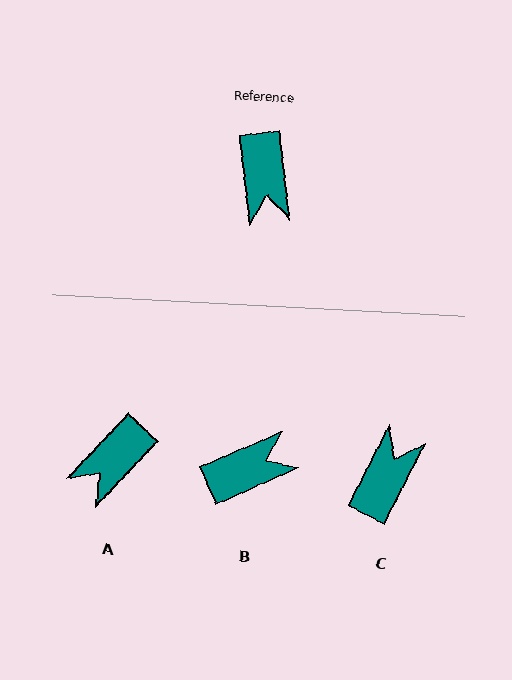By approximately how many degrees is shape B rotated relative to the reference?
Approximately 106 degrees counter-clockwise.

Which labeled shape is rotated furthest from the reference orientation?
C, about 146 degrees away.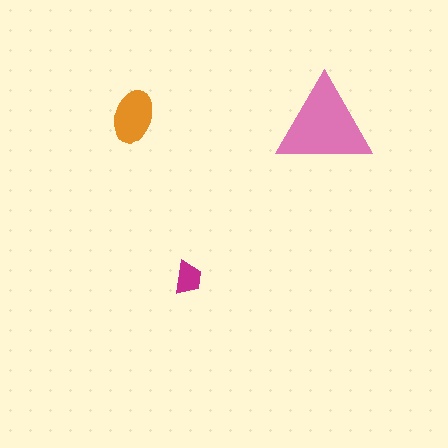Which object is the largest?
The pink triangle.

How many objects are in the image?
There are 3 objects in the image.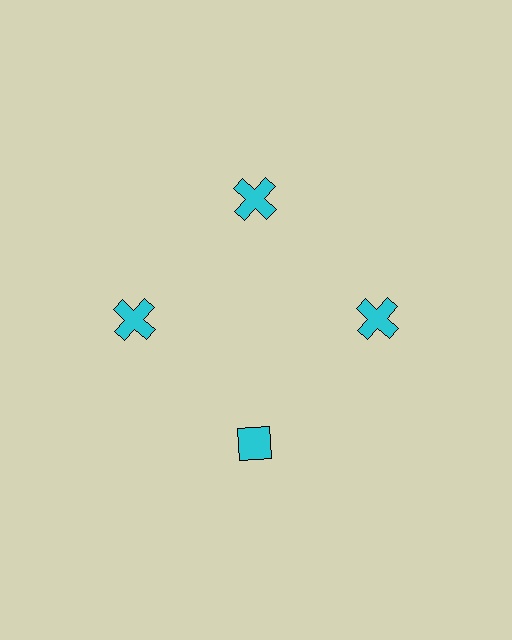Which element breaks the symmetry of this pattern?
The cyan diamond at roughly the 6 o'clock position breaks the symmetry. All other shapes are cyan crosses.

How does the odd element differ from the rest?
It has a different shape: diamond instead of cross.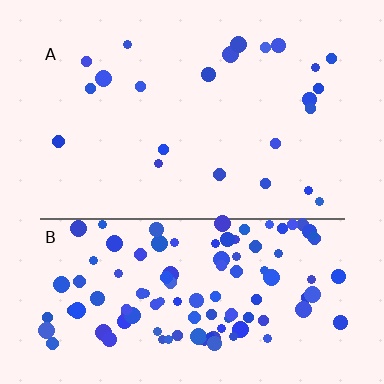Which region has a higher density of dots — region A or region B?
B (the bottom).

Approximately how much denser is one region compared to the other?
Approximately 5.1× — region B over region A.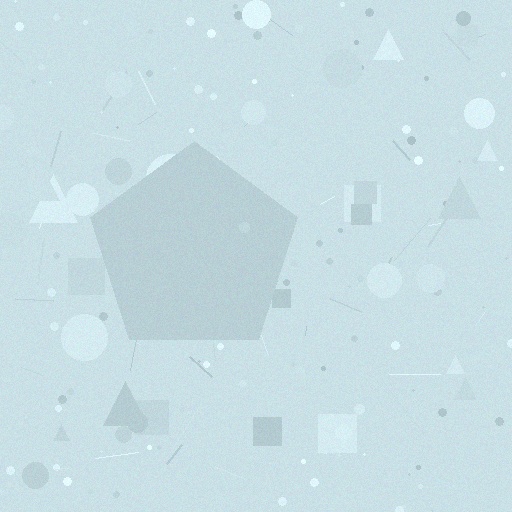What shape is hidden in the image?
A pentagon is hidden in the image.